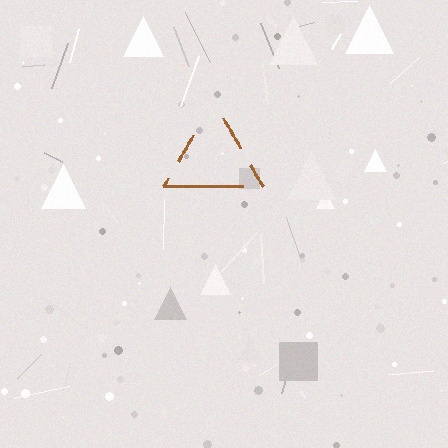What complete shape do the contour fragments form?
The contour fragments form a triangle.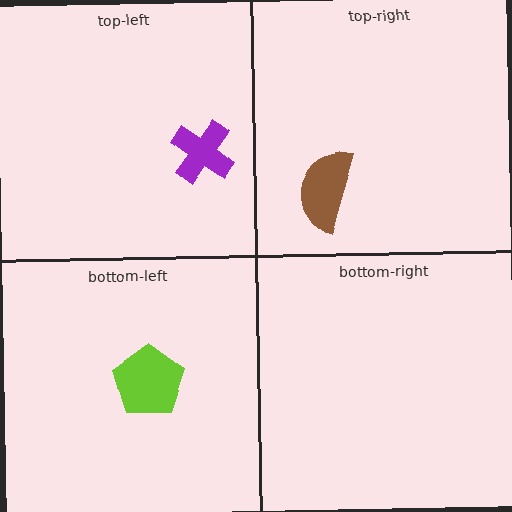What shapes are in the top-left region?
The purple cross.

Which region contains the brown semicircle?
The top-right region.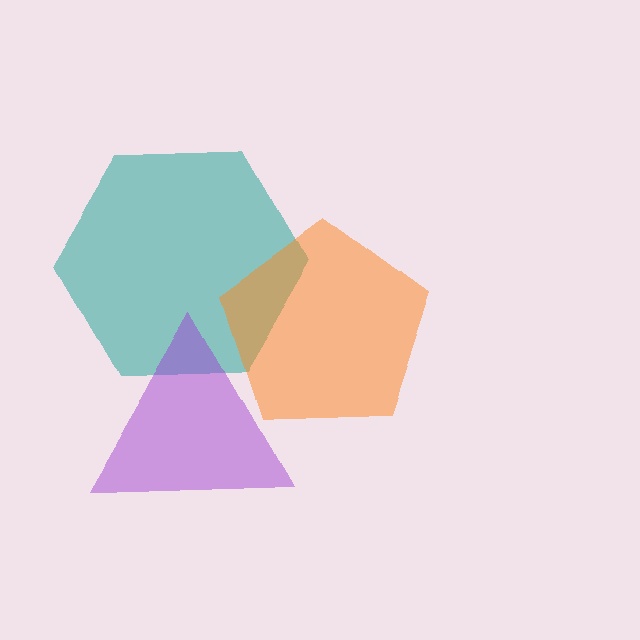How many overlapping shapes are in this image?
There are 3 overlapping shapes in the image.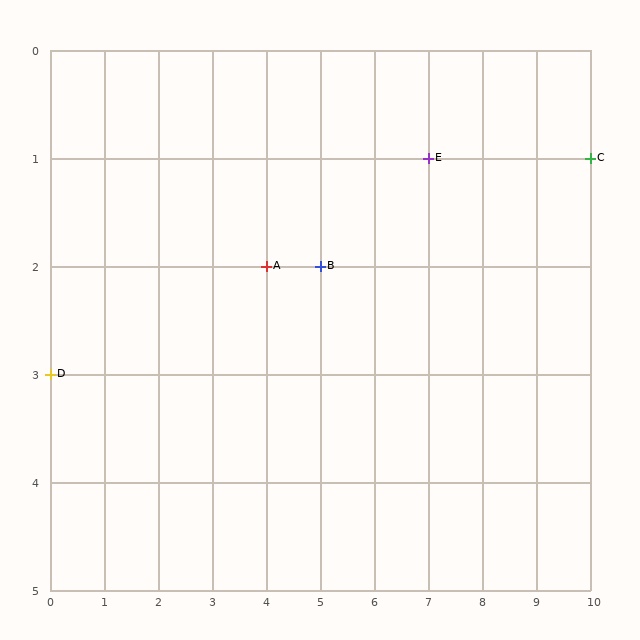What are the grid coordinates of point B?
Point B is at grid coordinates (5, 2).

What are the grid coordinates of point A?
Point A is at grid coordinates (4, 2).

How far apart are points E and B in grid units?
Points E and B are 2 columns and 1 row apart (about 2.2 grid units diagonally).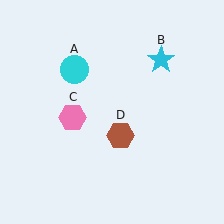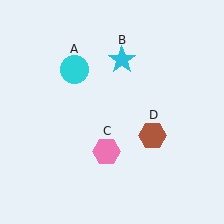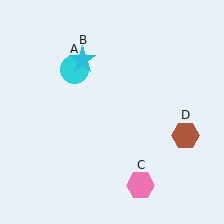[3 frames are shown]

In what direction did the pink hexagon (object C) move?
The pink hexagon (object C) moved down and to the right.